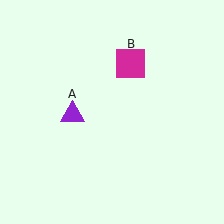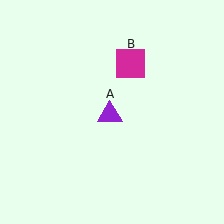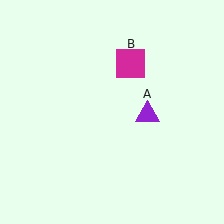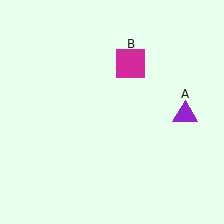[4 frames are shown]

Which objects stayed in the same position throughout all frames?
Magenta square (object B) remained stationary.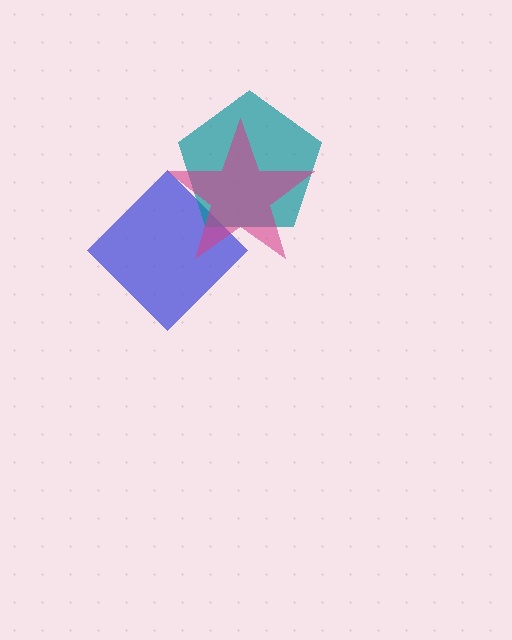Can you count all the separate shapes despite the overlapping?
Yes, there are 3 separate shapes.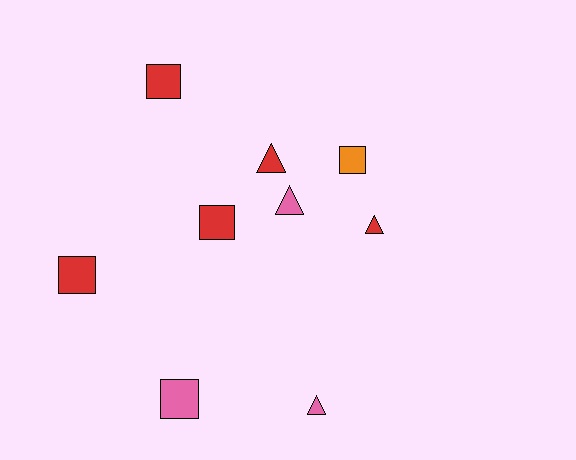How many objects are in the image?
There are 9 objects.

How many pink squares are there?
There is 1 pink square.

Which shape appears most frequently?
Square, with 5 objects.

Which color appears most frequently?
Red, with 5 objects.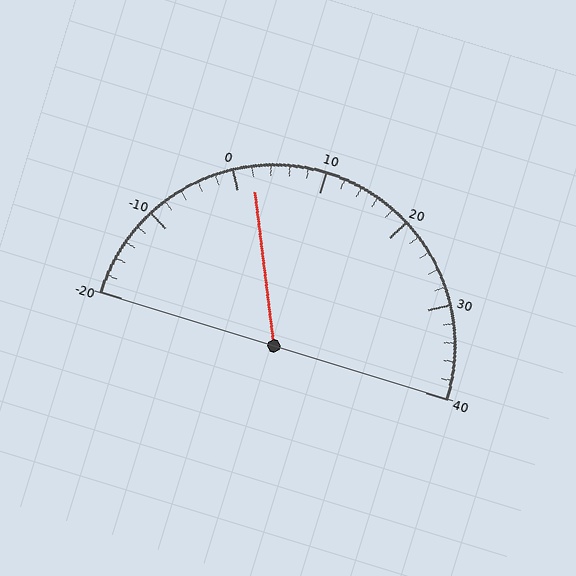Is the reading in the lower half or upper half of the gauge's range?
The reading is in the lower half of the range (-20 to 40).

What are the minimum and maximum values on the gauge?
The gauge ranges from -20 to 40.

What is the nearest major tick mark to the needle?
The nearest major tick mark is 0.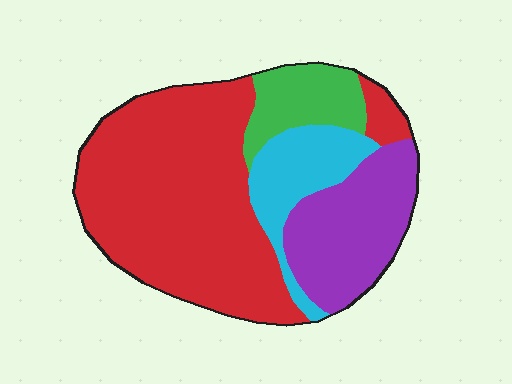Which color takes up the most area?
Red, at roughly 55%.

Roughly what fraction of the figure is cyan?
Cyan covers 13% of the figure.